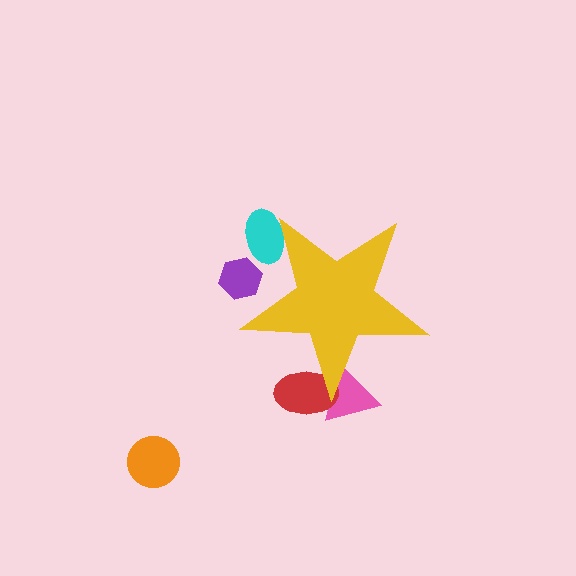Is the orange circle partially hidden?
No, the orange circle is fully visible.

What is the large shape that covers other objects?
A yellow star.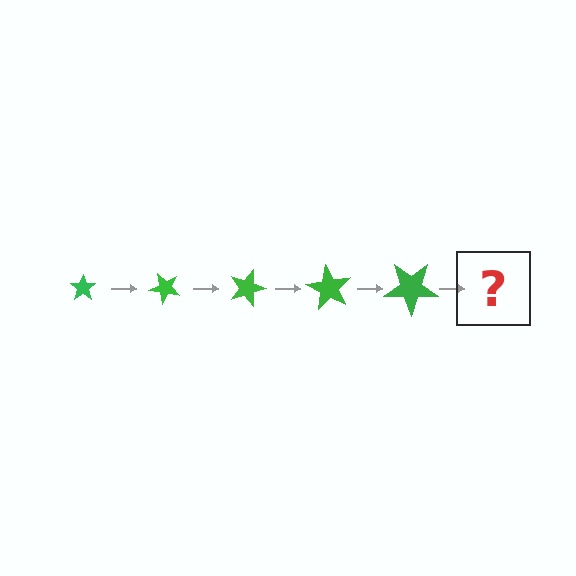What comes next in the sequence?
The next element should be a star, larger than the previous one and rotated 225 degrees from the start.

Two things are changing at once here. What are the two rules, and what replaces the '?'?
The two rules are that the star grows larger each step and it rotates 45 degrees each step. The '?' should be a star, larger than the previous one and rotated 225 degrees from the start.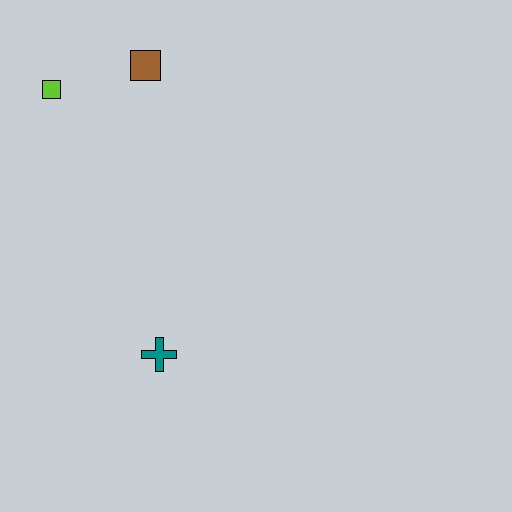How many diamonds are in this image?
There are no diamonds.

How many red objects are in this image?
There are no red objects.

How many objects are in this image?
There are 3 objects.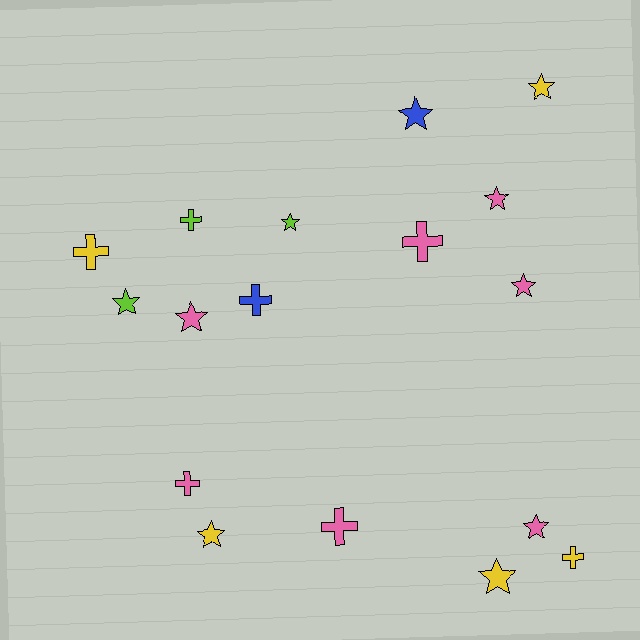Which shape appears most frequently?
Star, with 10 objects.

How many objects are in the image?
There are 17 objects.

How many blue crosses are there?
There is 1 blue cross.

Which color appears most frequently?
Pink, with 7 objects.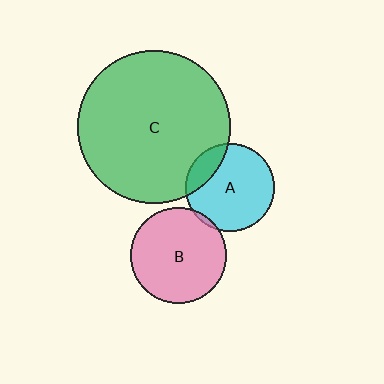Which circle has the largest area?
Circle C (green).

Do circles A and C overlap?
Yes.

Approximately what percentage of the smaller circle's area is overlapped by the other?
Approximately 20%.